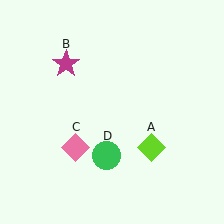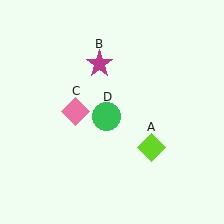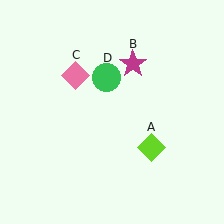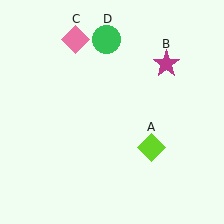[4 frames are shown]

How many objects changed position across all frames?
3 objects changed position: magenta star (object B), pink diamond (object C), green circle (object D).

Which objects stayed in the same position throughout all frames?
Lime diamond (object A) remained stationary.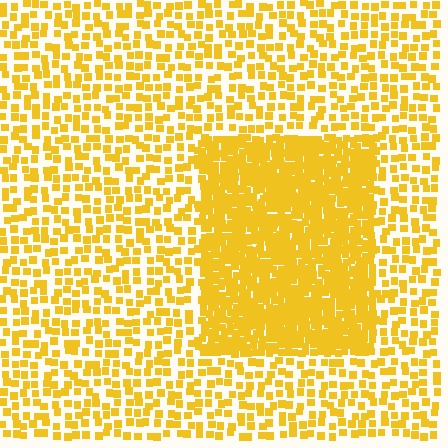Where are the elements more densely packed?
The elements are more densely packed inside the rectangle boundary.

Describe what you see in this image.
The image contains small yellow elements arranged at two different densities. A rectangle-shaped region is visible where the elements are more densely packed than the surrounding area.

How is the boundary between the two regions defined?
The boundary is defined by a change in element density (approximately 2.5x ratio). All elements are the same color, size, and shape.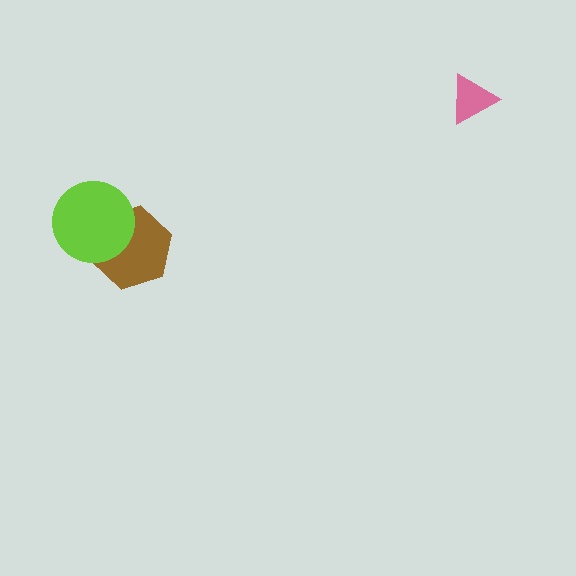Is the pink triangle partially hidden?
No, no other shape covers it.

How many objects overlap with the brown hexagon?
1 object overlaps with the brown hexagon.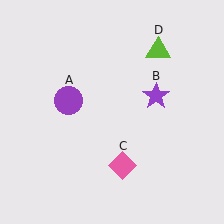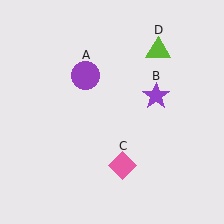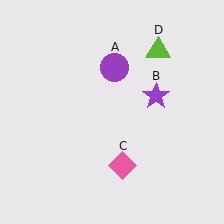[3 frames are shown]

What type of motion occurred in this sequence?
The purple circle (object A) rotated clockwise around the center of the scene.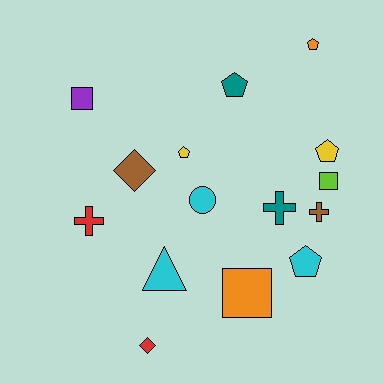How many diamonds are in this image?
There are 2 diamonds.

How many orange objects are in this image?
There are 2 orange objects.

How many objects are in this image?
There are 15 objects.